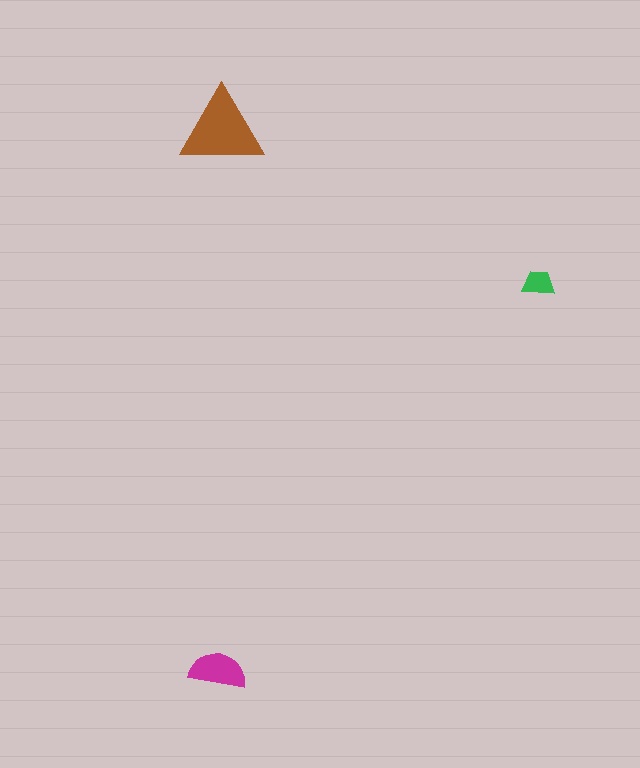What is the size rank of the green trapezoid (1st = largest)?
3rd.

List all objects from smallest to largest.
The green trapezoid, the magenta semicircle, the brown triangle.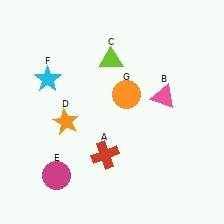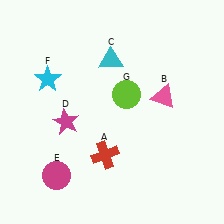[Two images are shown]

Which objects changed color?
C changed from lime to cyan. D changed from orange to magenta. G changed from orange to lime.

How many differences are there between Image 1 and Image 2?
There are 3 differences between the two images.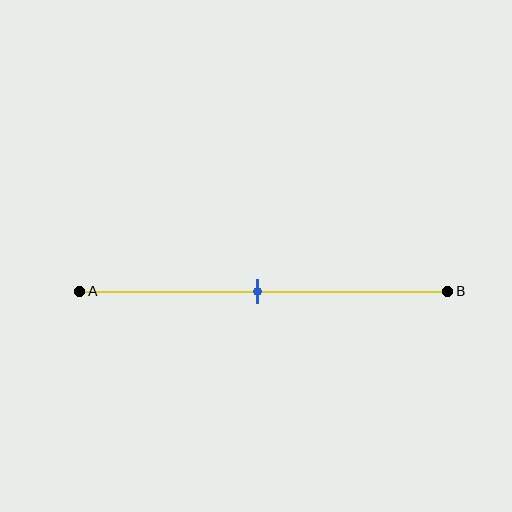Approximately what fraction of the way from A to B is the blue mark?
The blue mark is approximately 50% of the way from A to B.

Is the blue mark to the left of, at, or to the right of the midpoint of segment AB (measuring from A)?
The blue mark is approximately at the midpoint of segment AB.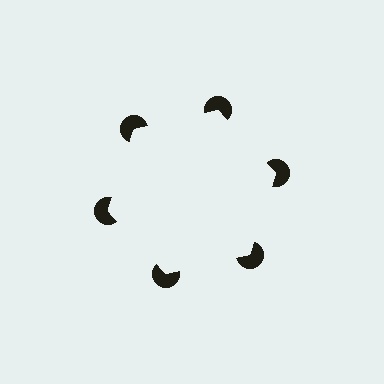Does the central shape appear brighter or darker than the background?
It typically appears slightly brighter than the background, even though no actual brightness change is drawn.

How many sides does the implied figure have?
6 sides.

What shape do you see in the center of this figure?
An illusory hexagon — its edges are inferred from the aligned wedge cuts in the pac-man discs, not physically drawn.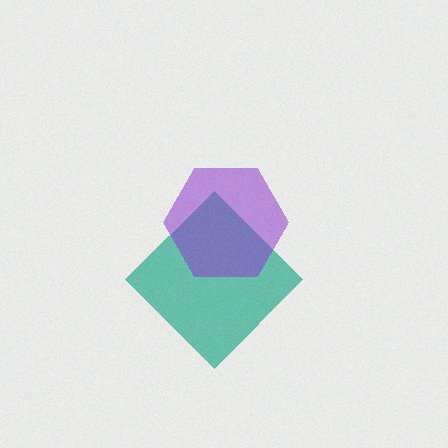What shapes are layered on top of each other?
The layered shapes are: a teal diamond, a purple hexagon.